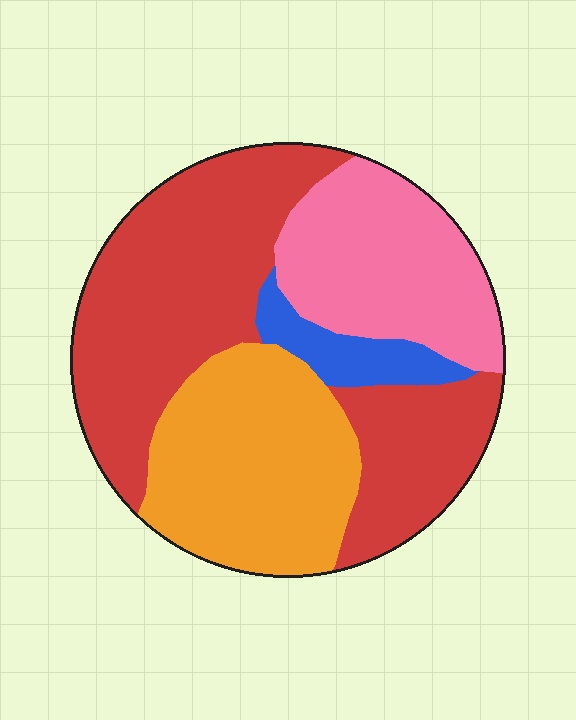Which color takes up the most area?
Red, at roughly 45%.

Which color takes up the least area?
Blue, at roughly 5%.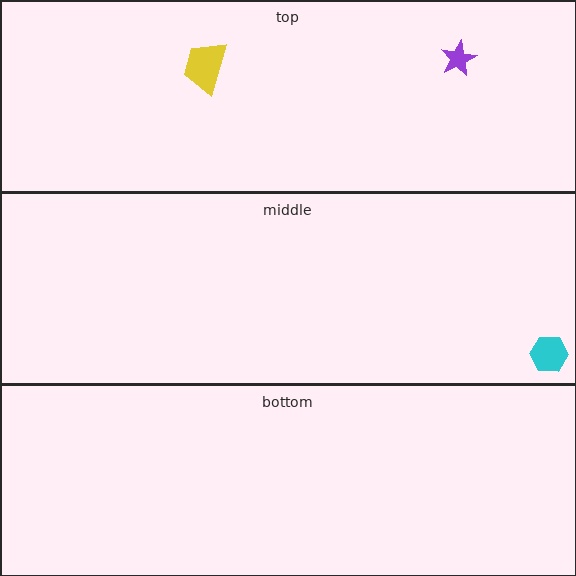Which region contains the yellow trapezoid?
The top region.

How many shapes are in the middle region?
1.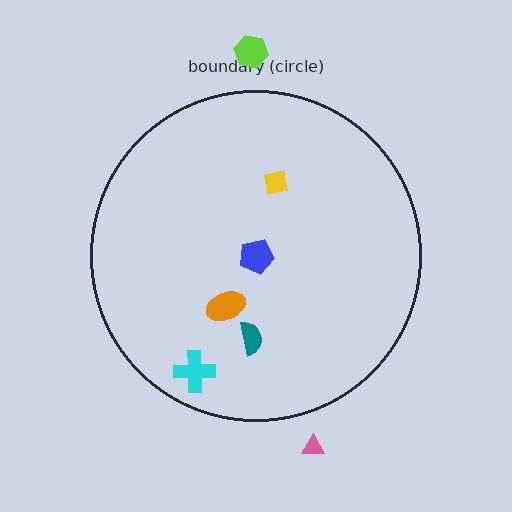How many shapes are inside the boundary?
5 inside, 2 outside.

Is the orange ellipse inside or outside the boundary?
Inside.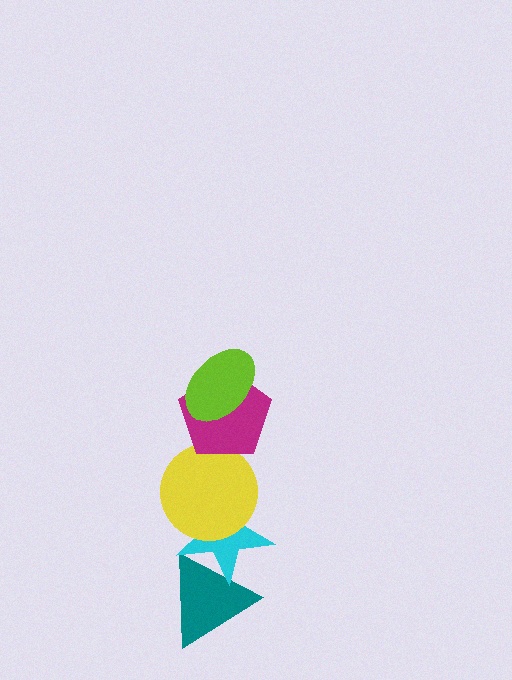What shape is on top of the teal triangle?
The cyan star is on top of the teal triangle.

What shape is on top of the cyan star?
The yellow circle is on top of the cyan star.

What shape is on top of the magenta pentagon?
The lime ellipse is on top of the magenta pentagon.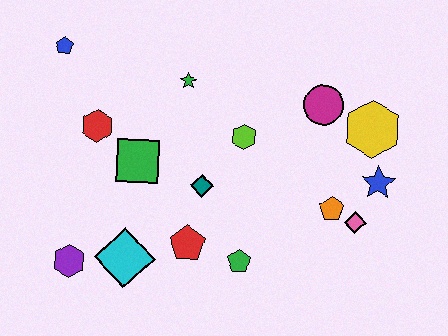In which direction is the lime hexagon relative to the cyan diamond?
The lime hexagon is above the cyan diamond.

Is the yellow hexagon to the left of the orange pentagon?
No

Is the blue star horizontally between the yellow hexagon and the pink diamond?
No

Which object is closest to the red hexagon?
The green square is closest to the red hexagon.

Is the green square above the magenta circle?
No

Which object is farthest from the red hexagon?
The blue star is farthest from the red hexagon.